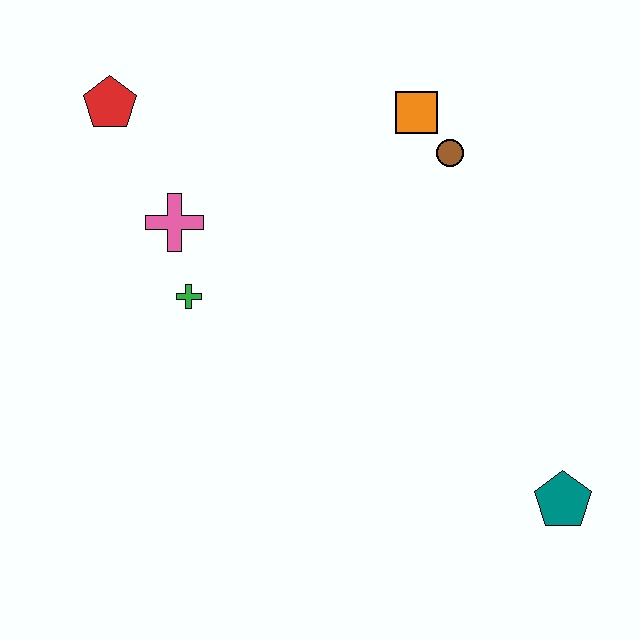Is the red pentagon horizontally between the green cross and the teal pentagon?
No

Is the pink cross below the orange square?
Yes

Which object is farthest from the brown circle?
The teal pentagon is farthest from the brown circle.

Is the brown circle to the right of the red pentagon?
Yes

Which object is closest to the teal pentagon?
The brown circle is closest to the teal pentagon.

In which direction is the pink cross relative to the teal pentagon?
The pink cross is to the left of the teal pentagon.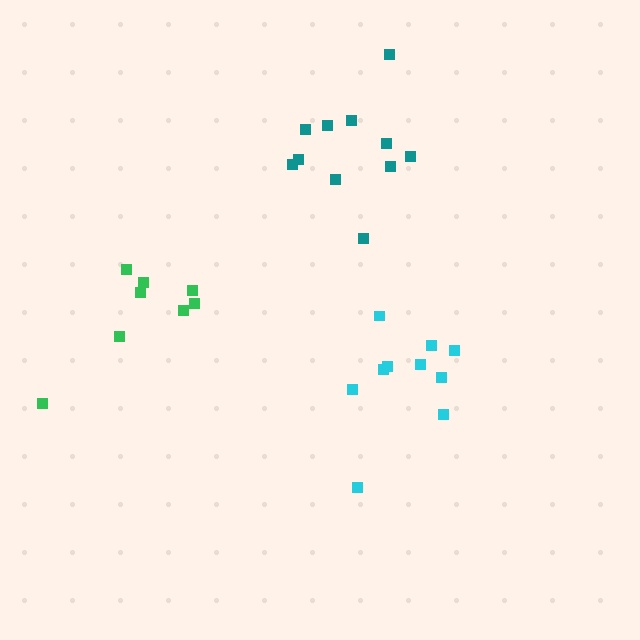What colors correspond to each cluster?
The clusters are colored: teal, cyan, green.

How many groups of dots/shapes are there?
There are 3 groups.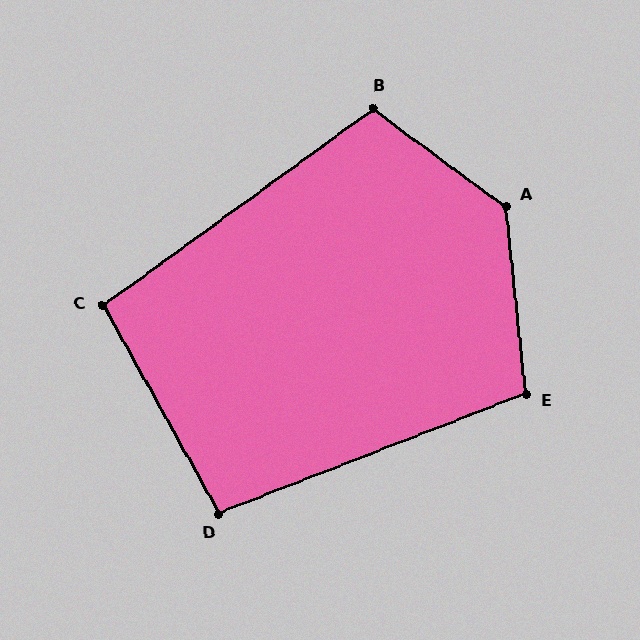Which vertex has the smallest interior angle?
C, at approximately 97 degrees.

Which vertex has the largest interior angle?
A, at approximately 132 degrees.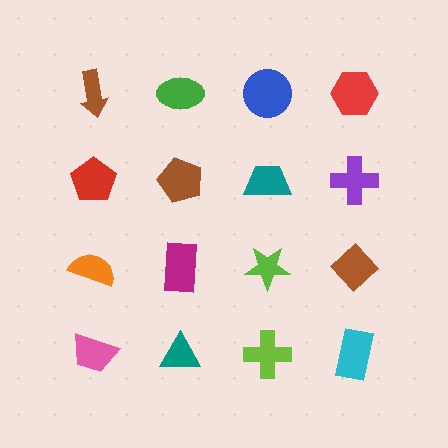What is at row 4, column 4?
A cyan rectangle.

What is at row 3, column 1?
An orange semicircle.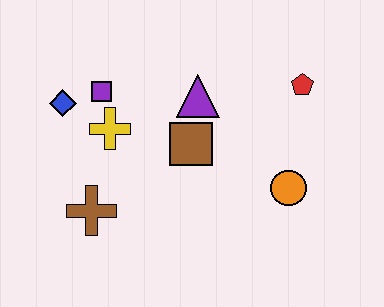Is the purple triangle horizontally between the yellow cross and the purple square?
No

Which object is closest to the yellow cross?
The purple square is closest to the yellow cross.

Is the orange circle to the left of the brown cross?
No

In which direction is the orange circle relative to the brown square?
The orange circle is to the right of the brown square.